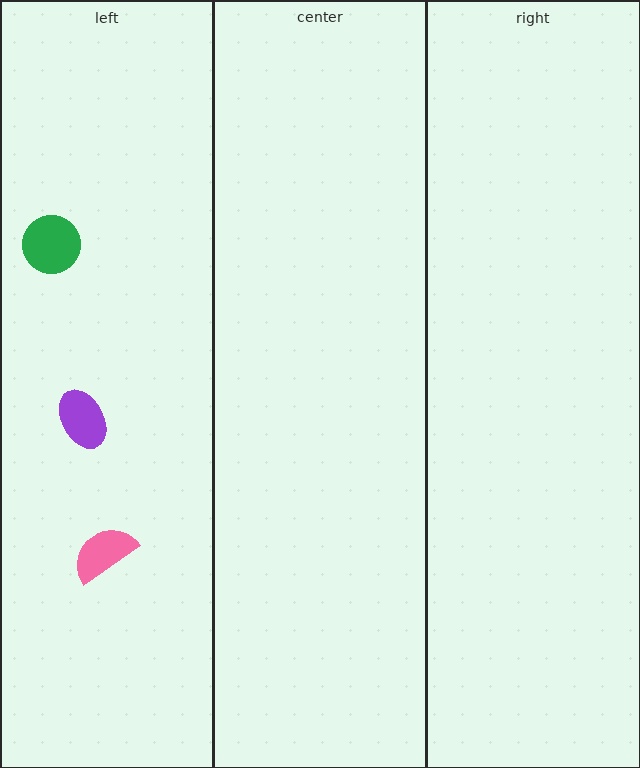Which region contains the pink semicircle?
The left region.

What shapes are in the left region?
The pink semicircle, the purple ellipse, the green circle.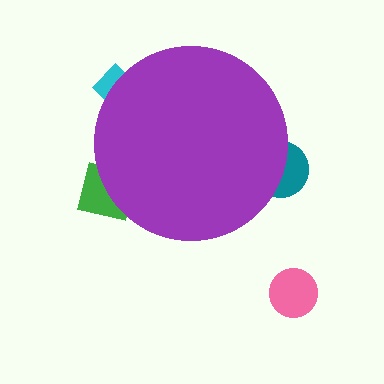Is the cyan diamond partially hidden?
Yes, the cyan diamond is partially hidden behind the purple circle.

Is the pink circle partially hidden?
No, the pink circle is fully visible.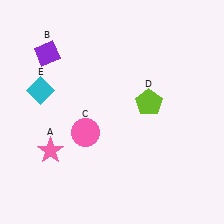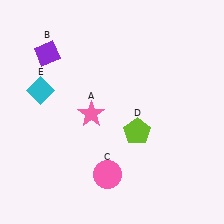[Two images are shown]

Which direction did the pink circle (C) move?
The pink circle (C) moved down.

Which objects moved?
The objects that moved are: the pink star (A), the pink circle (C), the lime pentagon (D).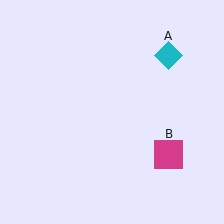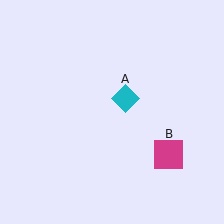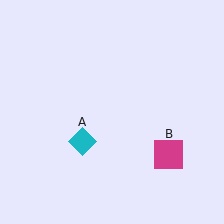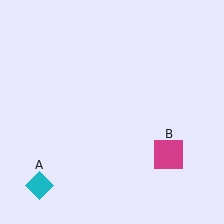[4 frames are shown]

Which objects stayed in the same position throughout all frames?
Magenta square (object B) remained stationary.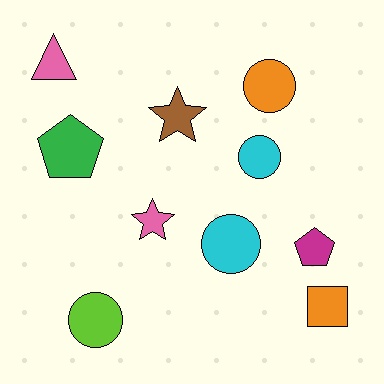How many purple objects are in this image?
There are no purple objects.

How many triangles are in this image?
There is 1 triangle.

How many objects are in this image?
There are 10 objects.